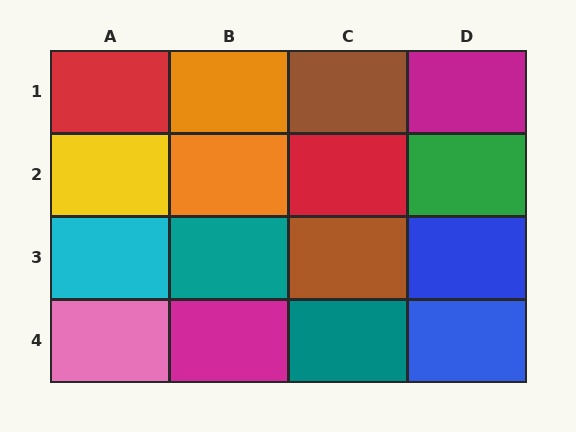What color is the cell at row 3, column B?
Teal.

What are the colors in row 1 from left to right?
Red, orange, brown, magenta.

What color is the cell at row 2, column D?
Green.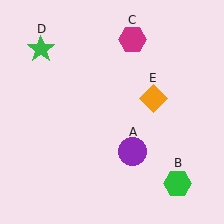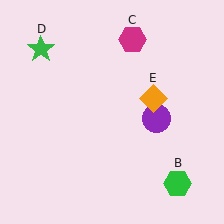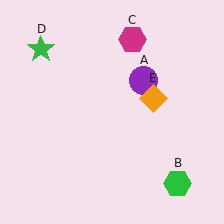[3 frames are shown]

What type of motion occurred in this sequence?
The purple circle (object A) rotated counterclockwise around the center of the scene.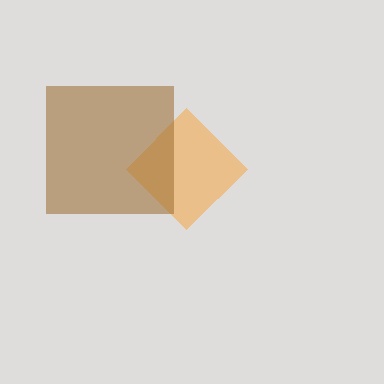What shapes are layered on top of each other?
The layered shapes are: an orange diamond, a brown square.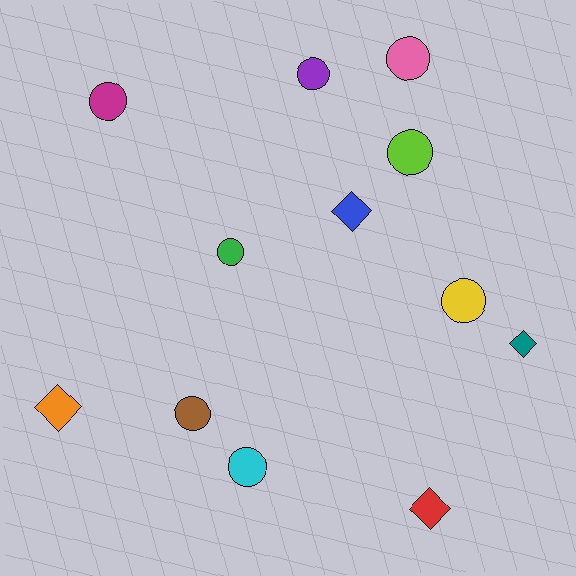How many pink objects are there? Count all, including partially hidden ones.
There is 1 pink object.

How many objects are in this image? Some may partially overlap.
There are 12 objects.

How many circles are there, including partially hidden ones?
There are 8 circles.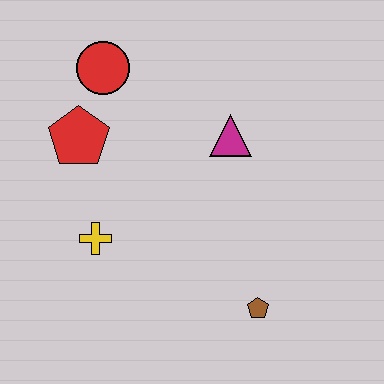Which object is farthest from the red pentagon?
The brown pentagon is farthest from the red pentagon.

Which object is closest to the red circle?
The red pentagon is closest to the red circle.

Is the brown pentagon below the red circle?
Yes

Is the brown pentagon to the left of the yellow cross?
No